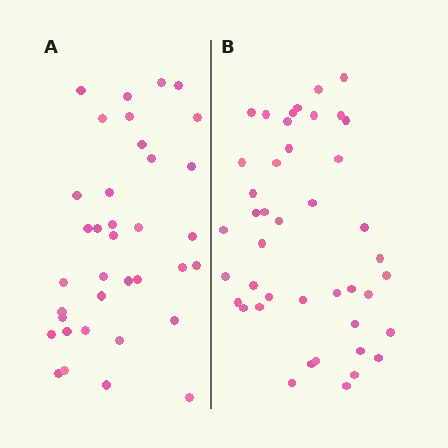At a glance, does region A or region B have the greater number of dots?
Region B (the right region) has more dots.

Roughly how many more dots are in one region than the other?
Region B has roughly 8 or so more dots than region A.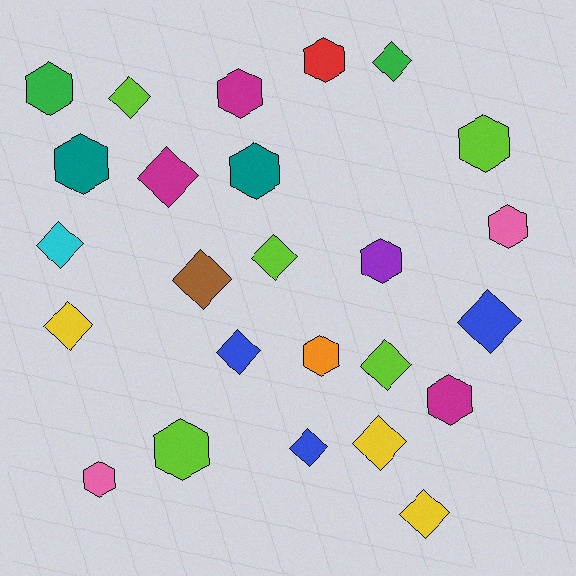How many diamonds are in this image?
There are 13 diamonds.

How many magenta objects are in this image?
There are 3 magenta objects.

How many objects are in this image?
There are 25 objects.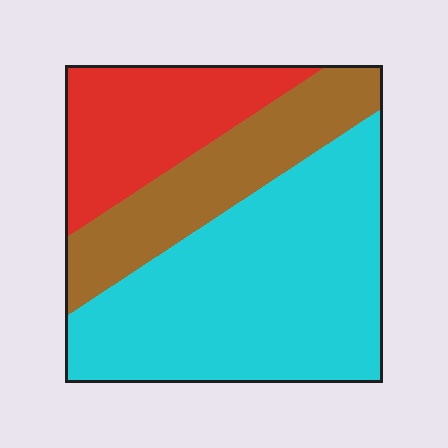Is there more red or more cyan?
Cyan.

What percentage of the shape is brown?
Brown covers 24% of the shape.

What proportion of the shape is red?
Red covers about 25% of the shape.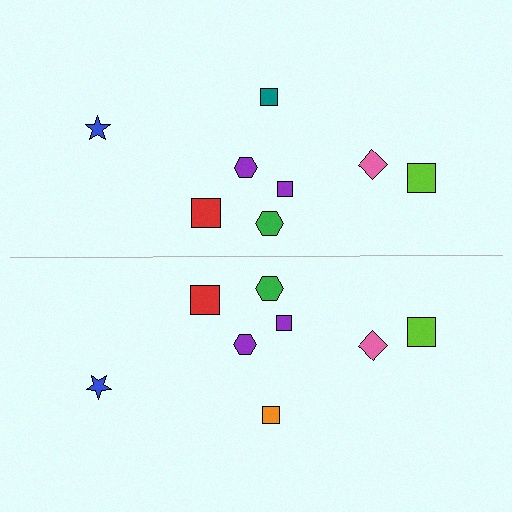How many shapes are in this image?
There are 16 shapes in this image.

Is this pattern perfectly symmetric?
No, the pattern is not perfectly symmetric. The orange square on the bottom side breaks the symmetry — its mirror counterpart is teal.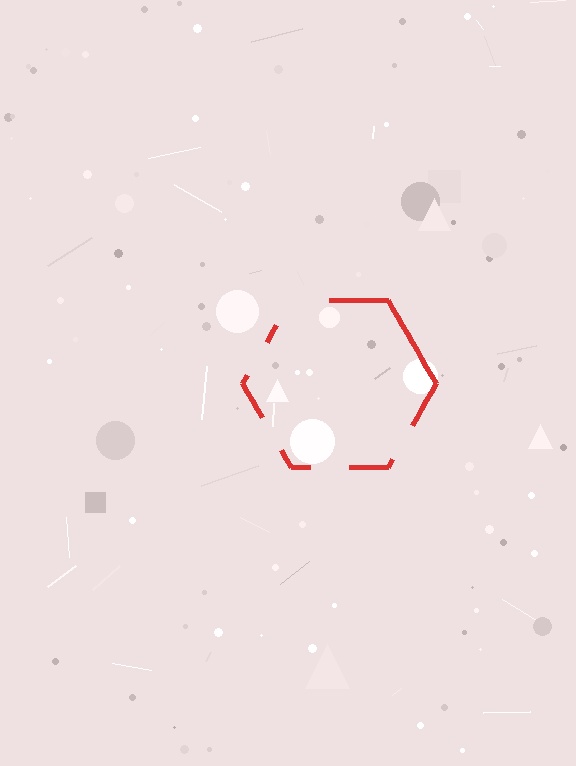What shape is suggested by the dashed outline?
The dashed outline suggests a hexagon.